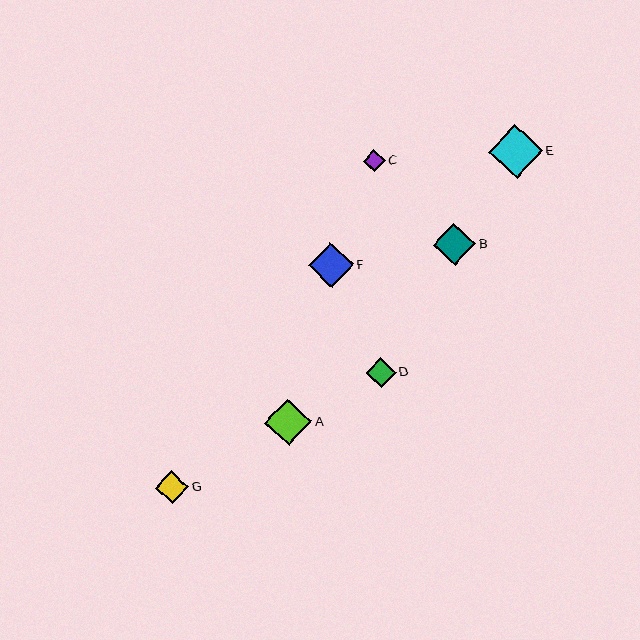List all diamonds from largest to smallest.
From largest to smallest: E, A, F, B, G, D, C.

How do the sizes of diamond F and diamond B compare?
Diamond F and diamond B are approximately the same size.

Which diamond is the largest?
Diamond E is the largest with a size of approximately 54 pixels.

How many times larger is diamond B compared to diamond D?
Diamond B is approximately 1.4 times the size of diamond D.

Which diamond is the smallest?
Diamond C is the smallest with a size of approximately 22 pixels.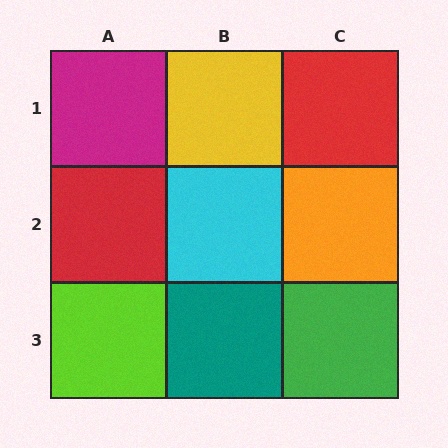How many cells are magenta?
1 cell is magenta.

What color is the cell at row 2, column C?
Orange.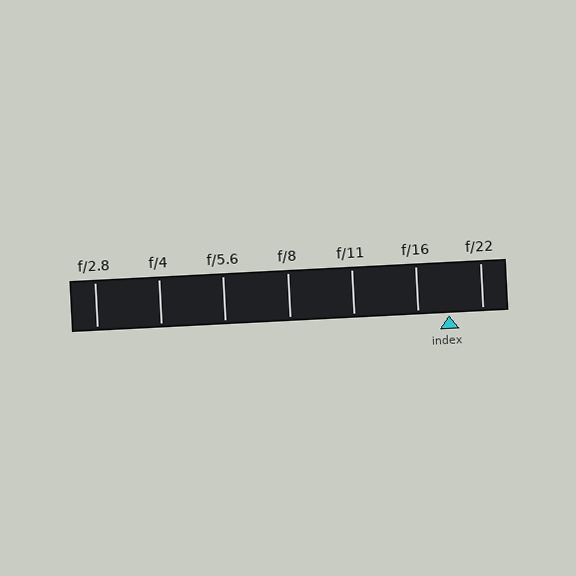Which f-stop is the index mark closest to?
The index mark is closest to f/16.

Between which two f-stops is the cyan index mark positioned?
The index mark is between f/16 and f/22.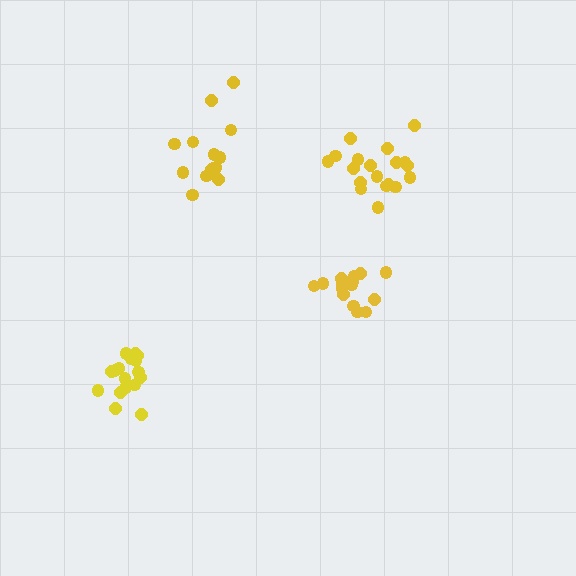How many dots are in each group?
Group 1: 15 dots, Group 2: 17 dots, Group 3: 19 dots, Group 4: 14 dots (65 total).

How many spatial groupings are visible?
There are 4 spatial groupings.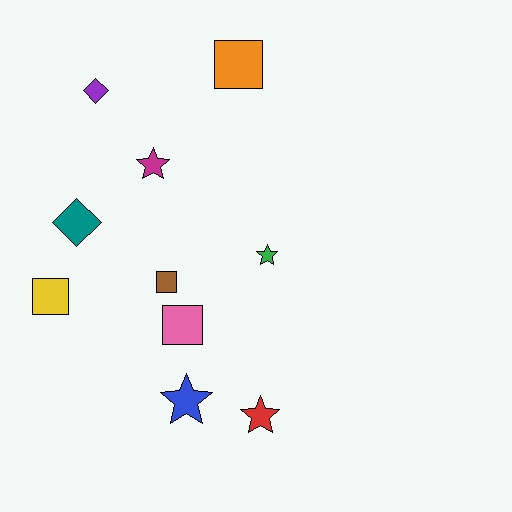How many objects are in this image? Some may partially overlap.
There are 10 objects.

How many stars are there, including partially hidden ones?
There are 4 stars.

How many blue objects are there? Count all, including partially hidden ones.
There is 1 blue object.